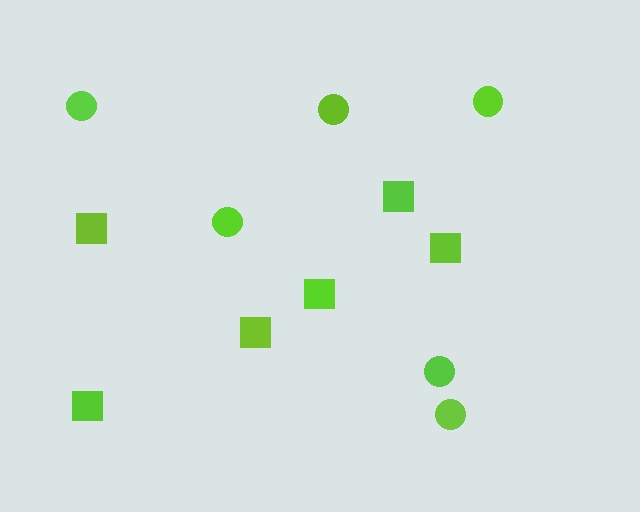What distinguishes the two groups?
There are 2 groups: one group of squares (6) and one group of circles (6).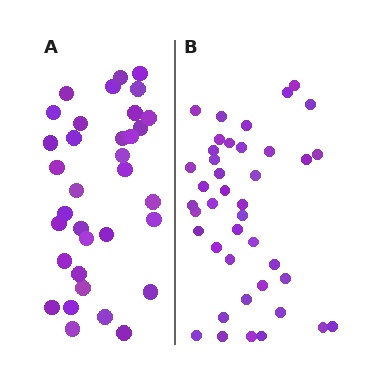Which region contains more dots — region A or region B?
Region B (the right region) has more dots.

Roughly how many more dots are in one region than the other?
Region B has roughly 8 or so more dots than region A.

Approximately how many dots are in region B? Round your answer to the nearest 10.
About 40 dots. (The exact count is 41, which rounds to 40.)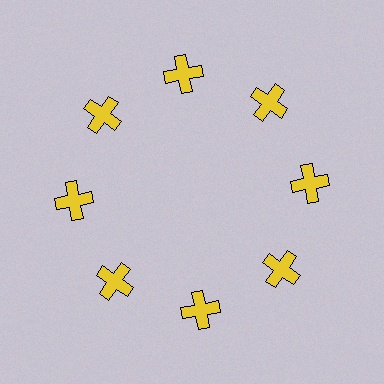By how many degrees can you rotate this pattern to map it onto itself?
The pattern maps onto itself every 45 degrees of rotation.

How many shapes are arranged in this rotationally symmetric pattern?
There are 8 shapes, arranged in 8 groups of 1.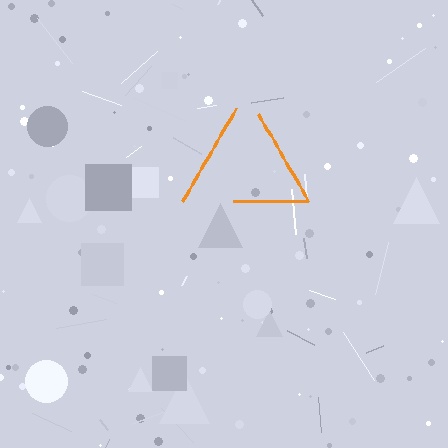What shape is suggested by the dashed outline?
The dashed outline suggests a triangle.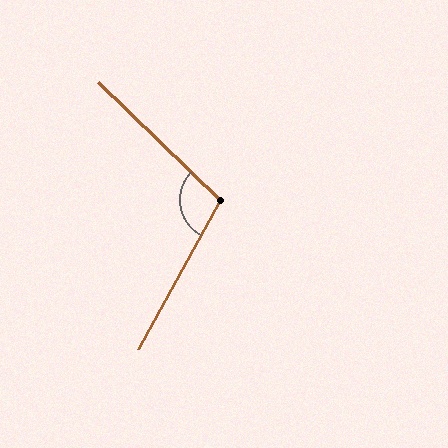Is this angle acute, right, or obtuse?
It is obtuse.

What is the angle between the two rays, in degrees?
Approximately 105 degrees.